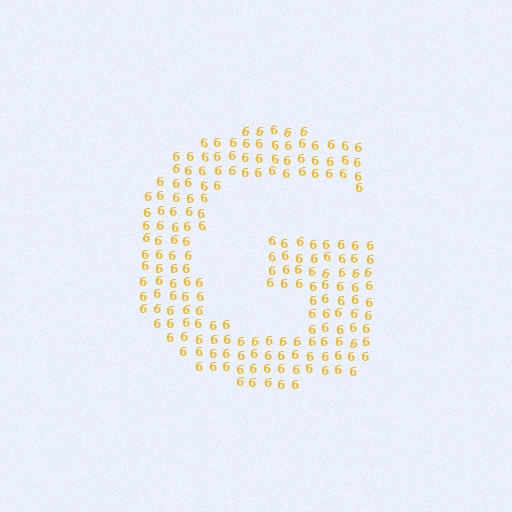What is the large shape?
The large shape is the letter G.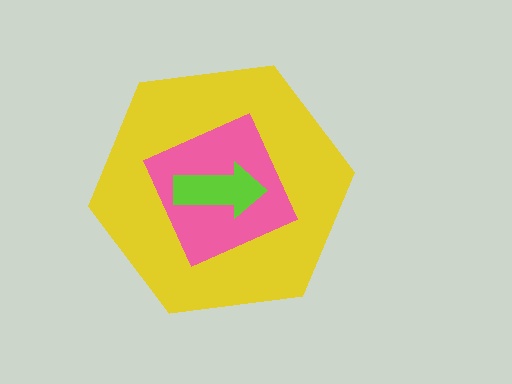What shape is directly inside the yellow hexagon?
The pink diamond.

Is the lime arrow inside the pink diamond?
Yes.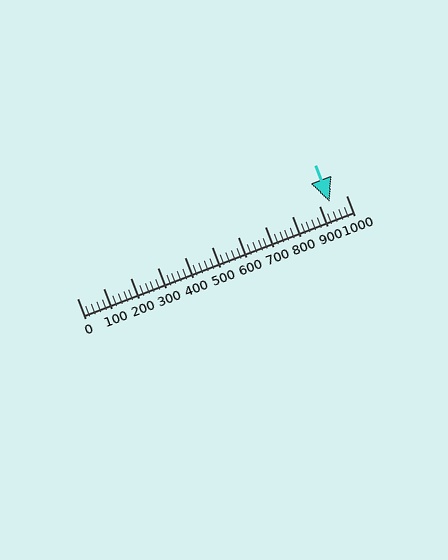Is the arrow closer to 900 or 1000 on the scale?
The arrow is closer to 900.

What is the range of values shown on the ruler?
The ruler shows values from 0 to 1000.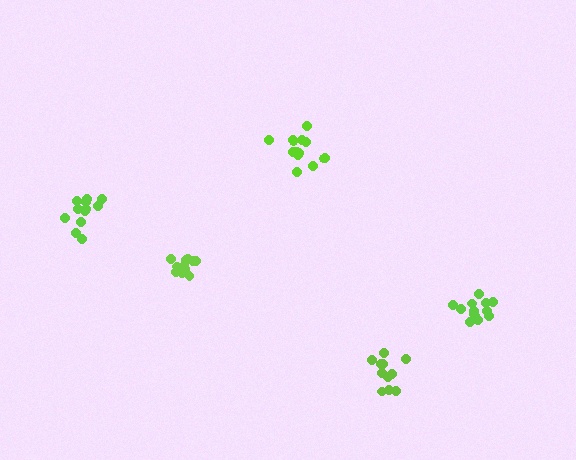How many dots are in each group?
Group 1: 12 dots, Group 2: 14 dots, Group 3: 12 dots, Group 4: 12 dots, Group 5: 14 dots (64 total).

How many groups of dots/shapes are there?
There are 5 groups.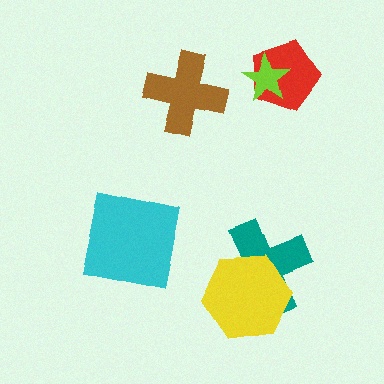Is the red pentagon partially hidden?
Yes, it is partially covered by another shape.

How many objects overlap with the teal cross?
1 object overlaps with the teal cross.